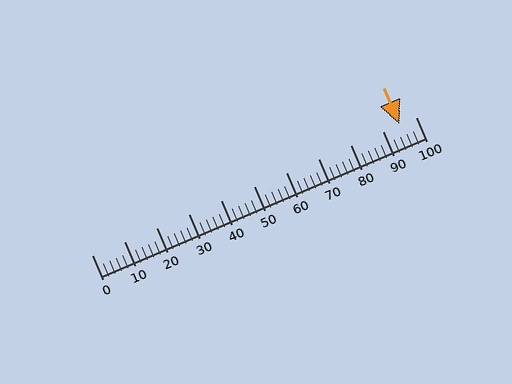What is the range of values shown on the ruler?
The ruler shows values from 0 to 100.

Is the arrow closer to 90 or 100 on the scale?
The arrow is closer to 100.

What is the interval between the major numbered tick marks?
The major tick marks are spaced 10 units apart.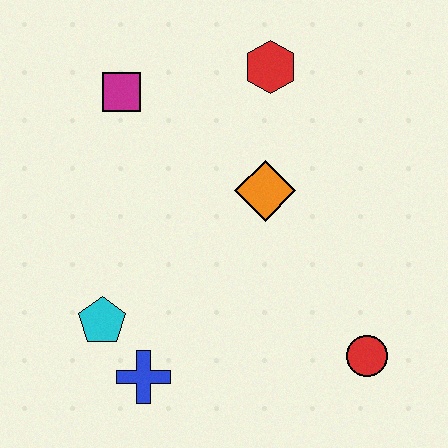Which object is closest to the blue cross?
The cyan pentagon is closest to the blue cross.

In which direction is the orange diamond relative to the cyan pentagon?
The orange diamond is to the right of the cyan pentagon.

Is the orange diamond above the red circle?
Yes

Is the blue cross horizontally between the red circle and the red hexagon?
No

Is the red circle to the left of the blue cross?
No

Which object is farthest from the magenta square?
The red circle is farthest from the magenta square.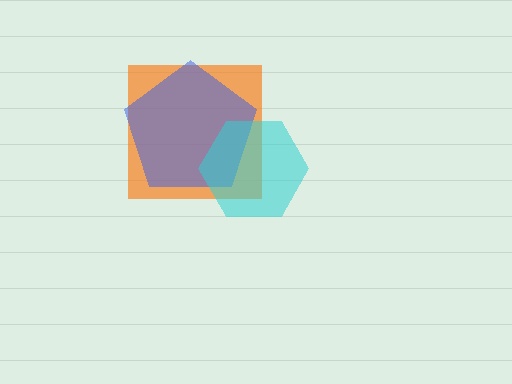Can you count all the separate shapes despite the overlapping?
Yes, there are 3 separate shapes.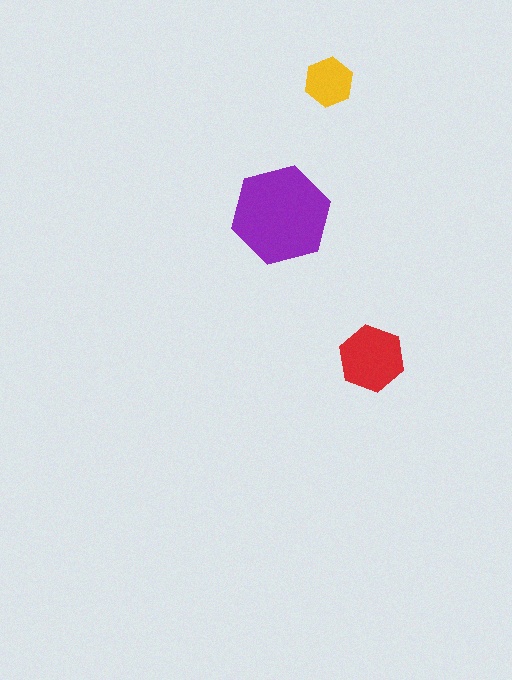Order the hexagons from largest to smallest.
the purple one, the red one, the yellow one.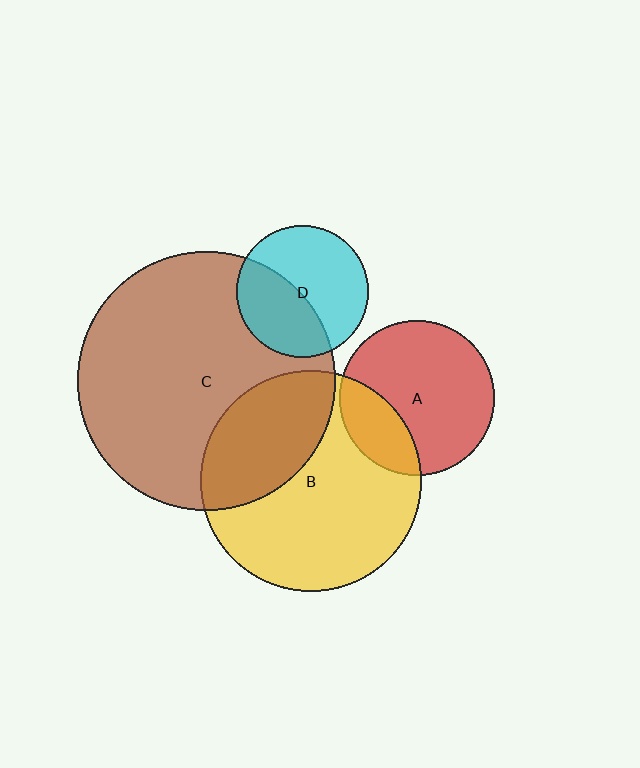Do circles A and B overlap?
Yes.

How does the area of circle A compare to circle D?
Approximately 1.4 times.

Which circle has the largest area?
Circle C (brown).